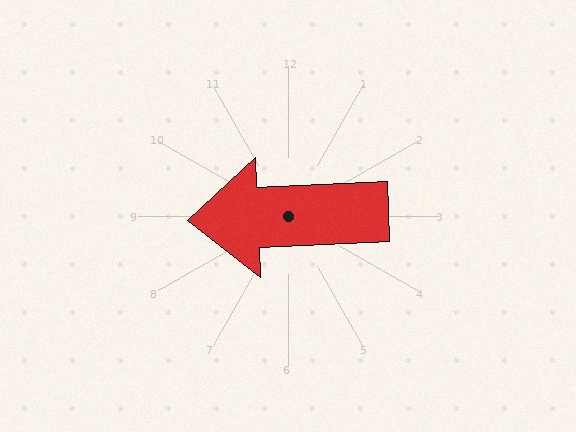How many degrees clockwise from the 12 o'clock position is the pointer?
Approximately 267 degrees.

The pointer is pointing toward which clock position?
Roughly 9 o'clock.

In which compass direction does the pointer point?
West.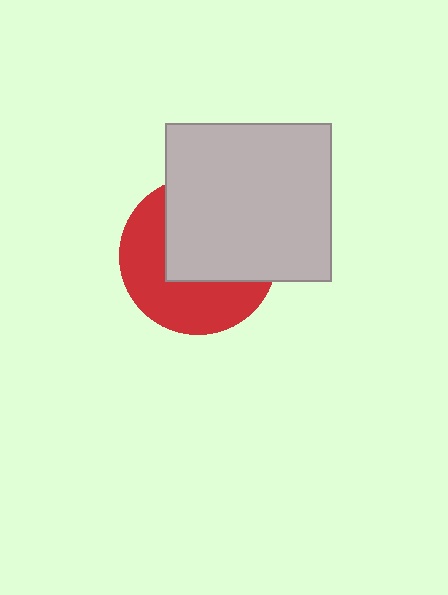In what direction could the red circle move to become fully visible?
The red circle could move toward the lower-left. That would shift it out from behind the light gray rectangle entirely.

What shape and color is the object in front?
The object in front is a light gray rectangle.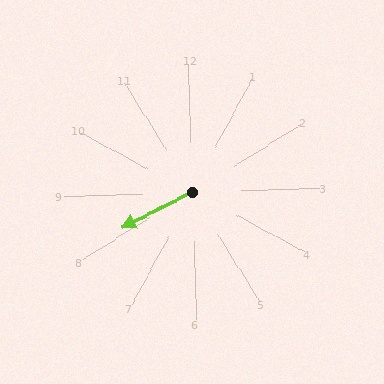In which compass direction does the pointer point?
Southwest.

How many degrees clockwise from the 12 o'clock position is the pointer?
Approximately 245 degrees.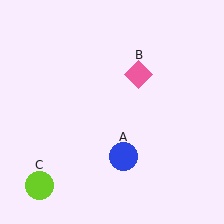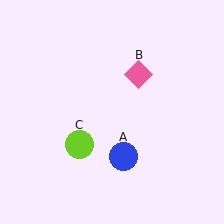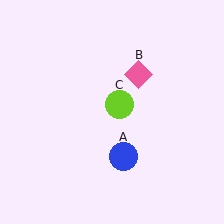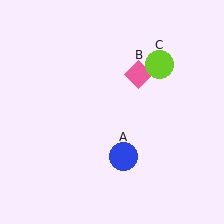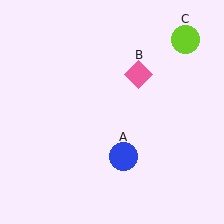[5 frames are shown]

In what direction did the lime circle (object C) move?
The lime circle (object C) moved up and to the right.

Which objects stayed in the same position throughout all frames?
Blue circle (object A) and pink diamond (object B) remained stationary.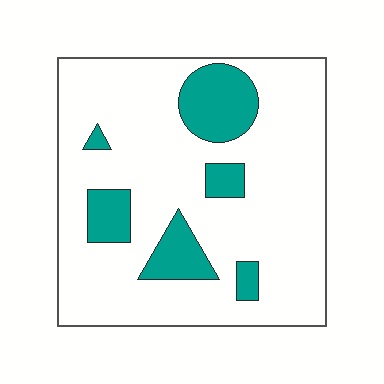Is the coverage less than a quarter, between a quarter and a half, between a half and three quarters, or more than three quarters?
Less than a quarter.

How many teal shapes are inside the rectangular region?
6.